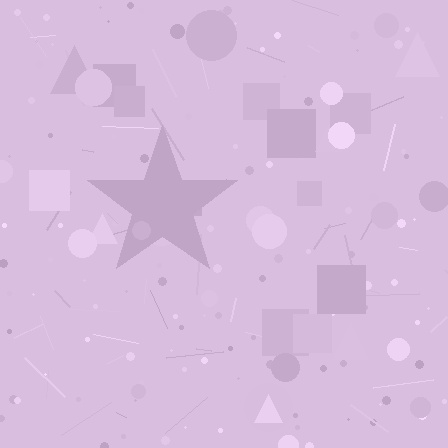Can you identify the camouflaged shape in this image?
The camouflaged shape is a star.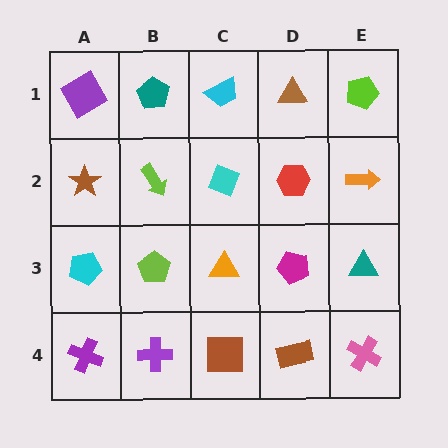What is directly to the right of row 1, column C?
A brown triangle.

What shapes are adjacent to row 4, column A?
A cyan pentagon (row 3, column A), a purple cross (row 4, column B).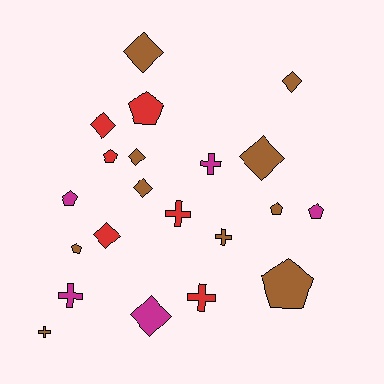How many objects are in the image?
There are 21 objects.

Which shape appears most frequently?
Diamond, with 8 objects.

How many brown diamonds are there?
There are 5 brown diamonds.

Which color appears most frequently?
Brown, with 10 objects.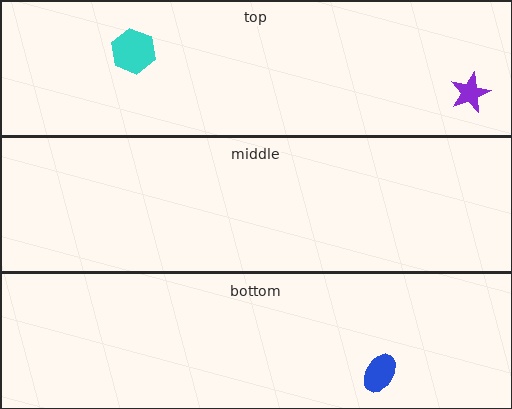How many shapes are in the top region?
2.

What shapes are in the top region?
The purple star, the cyan hexagon.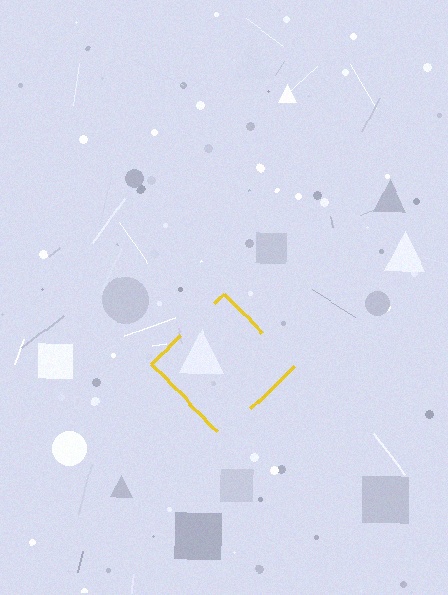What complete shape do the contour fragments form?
The contour fragments form a diamond.